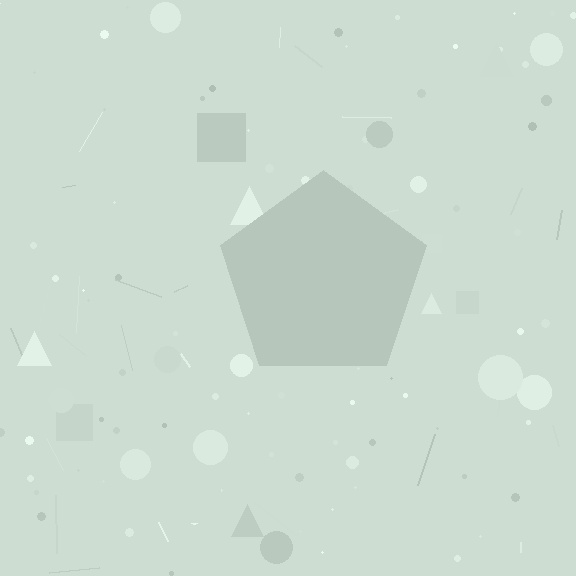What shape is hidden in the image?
A pentagon is hidden in the image.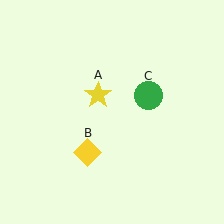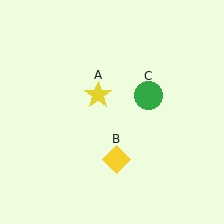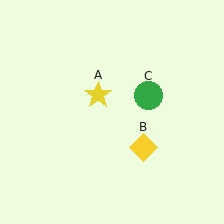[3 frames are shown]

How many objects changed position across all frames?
1 object changed position: yellow diamond (object B).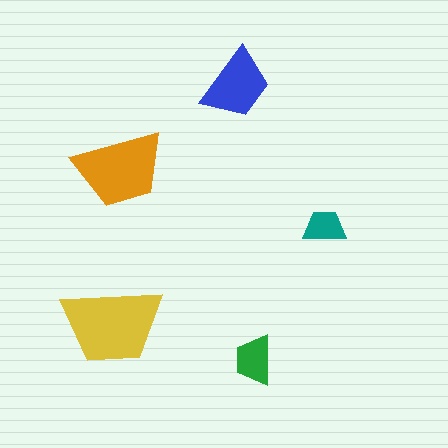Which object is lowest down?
The green trapezoid is bottommost.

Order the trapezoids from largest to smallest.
the yellow one, the orange one, the blue one, the green one, the teal one.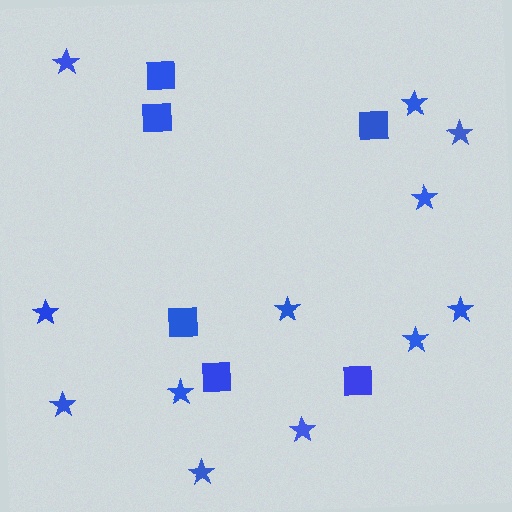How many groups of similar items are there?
There are 2 groups: one group of stars (12) and one group of squares (6).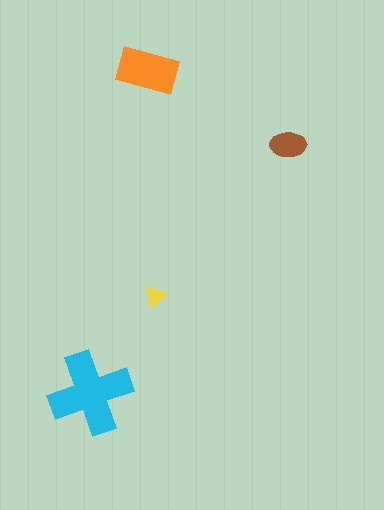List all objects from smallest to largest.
The yellow triangle, the brown ellipse, the orange rectangle, the cyan cross.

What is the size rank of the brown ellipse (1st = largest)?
3rd.